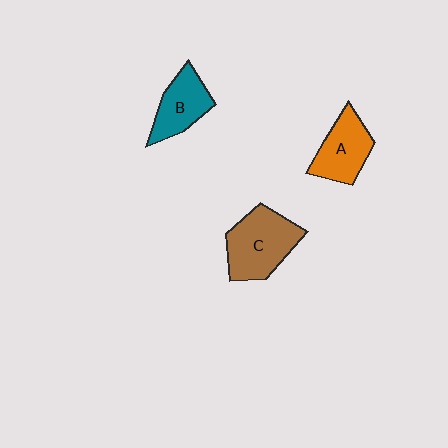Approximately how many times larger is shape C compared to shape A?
Approximately 1.4 times.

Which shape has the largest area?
Shape C (brown).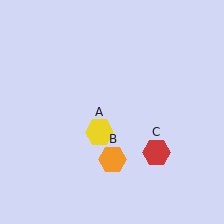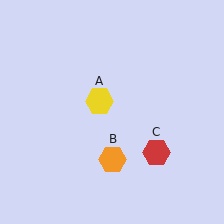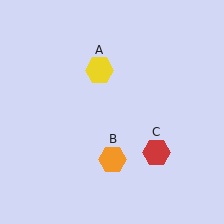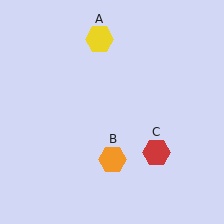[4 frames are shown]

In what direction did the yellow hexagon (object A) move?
The yellow hexagon (object A) moved up.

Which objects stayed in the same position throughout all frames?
Orange hexagon (object B) and red hexagon (object C) remained stationary.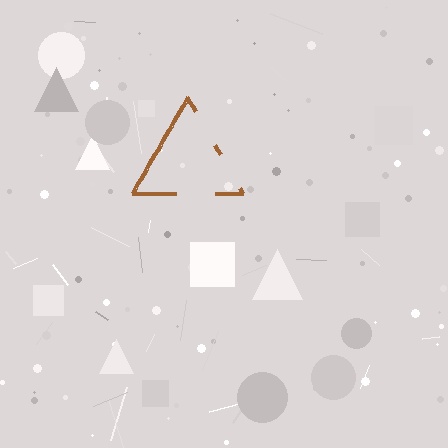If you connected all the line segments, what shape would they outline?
They would outline a triangle.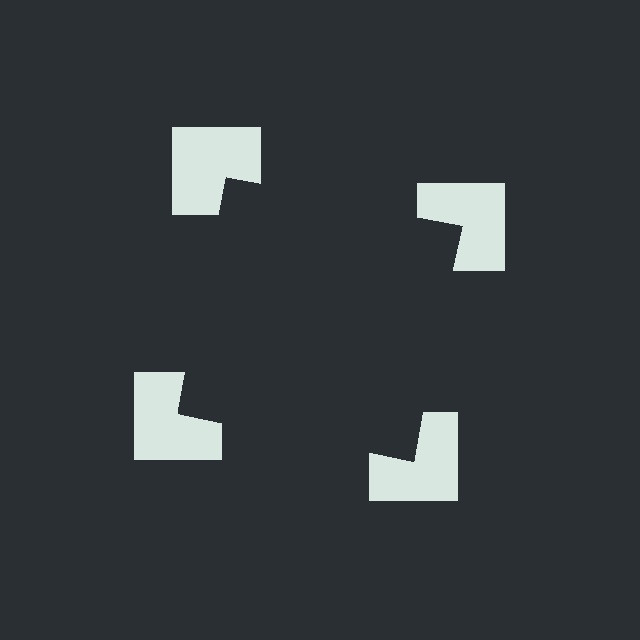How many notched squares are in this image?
There are 4 — one at each vertex of the illusory square.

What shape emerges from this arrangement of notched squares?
An illusory square — its edges are inferred from the aligned wedge cuts in the notched squares, not physically drawn.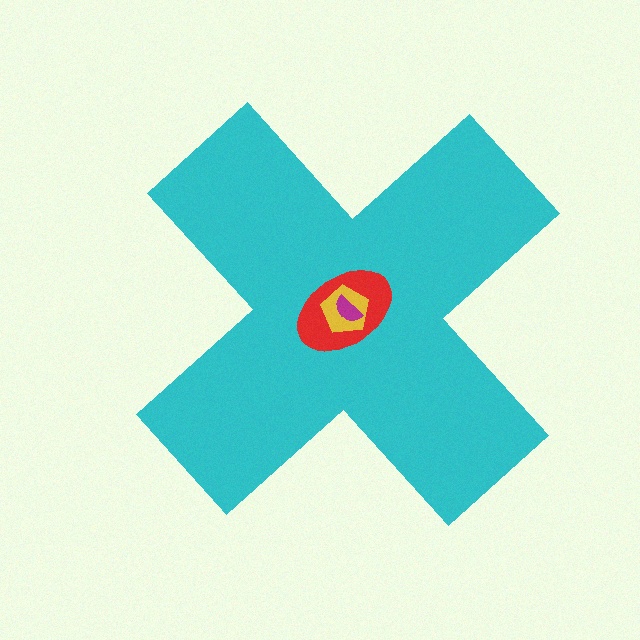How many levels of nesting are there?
4.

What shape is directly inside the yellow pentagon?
The magenta semicircle.